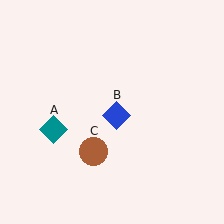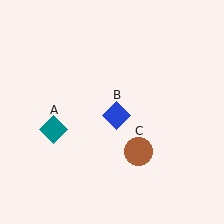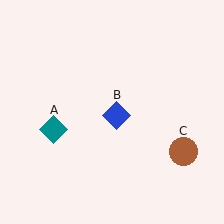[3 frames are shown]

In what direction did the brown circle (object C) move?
The brown circle (object C) moved right.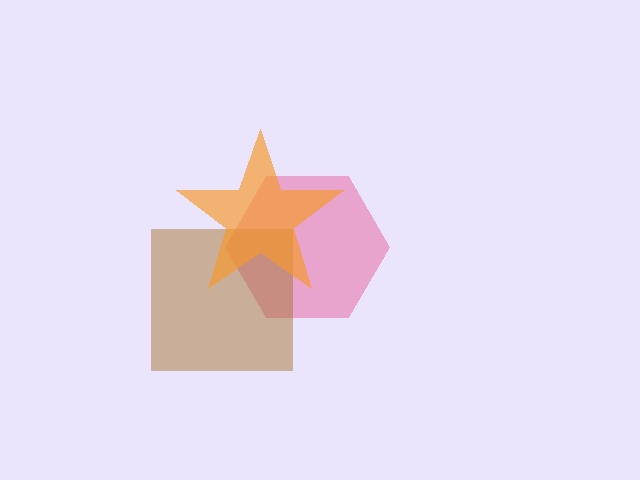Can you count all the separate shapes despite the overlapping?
Yes, there are 3 separate shapes.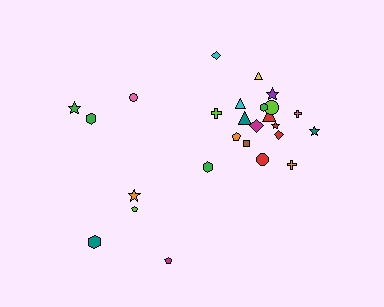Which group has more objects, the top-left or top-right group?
The top-right group.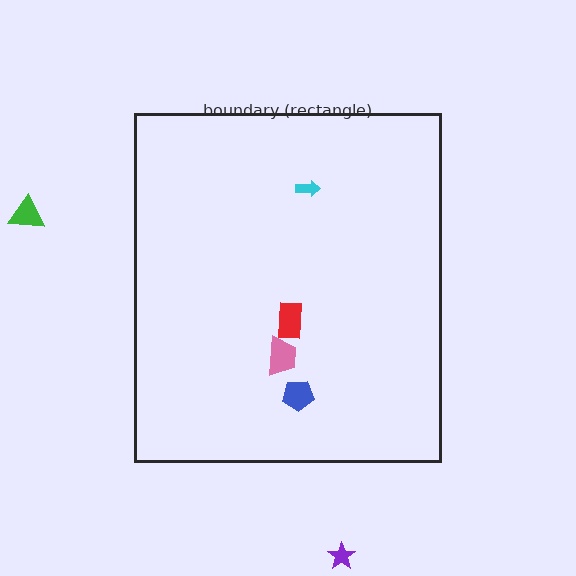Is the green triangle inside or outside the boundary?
Outside.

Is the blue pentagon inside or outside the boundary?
Inside.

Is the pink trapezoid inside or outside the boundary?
Inside.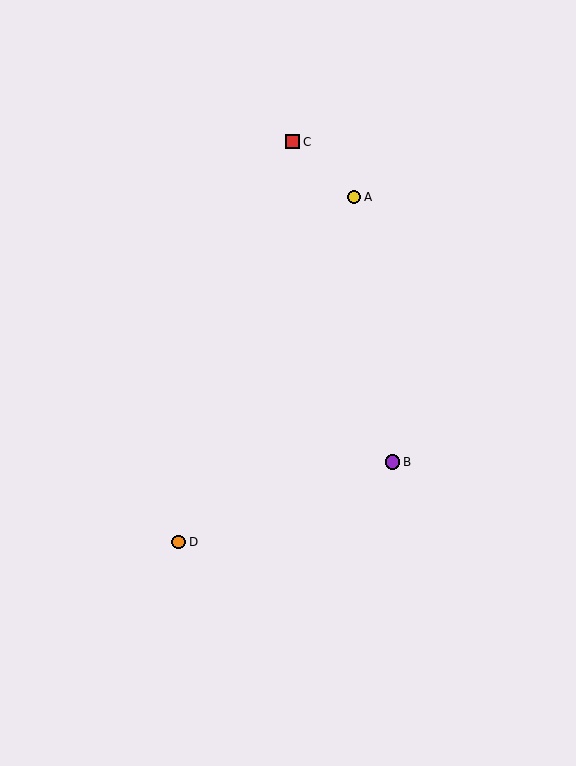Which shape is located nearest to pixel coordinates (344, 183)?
The yellow circle (labeled A) at (354, 197) is nearest to that location.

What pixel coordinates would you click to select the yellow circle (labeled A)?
Click at (354, 197) to select the yellow circle A.